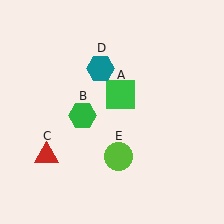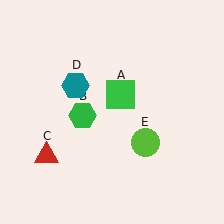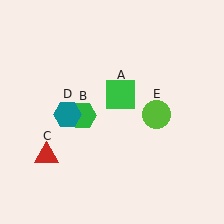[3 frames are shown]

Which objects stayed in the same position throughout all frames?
Green square (object A) and green hexagon (object B) and red triangle (object C) remained stationary.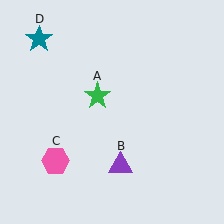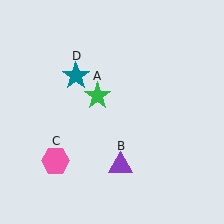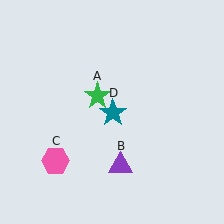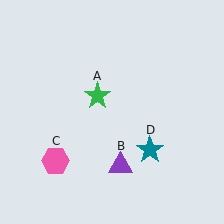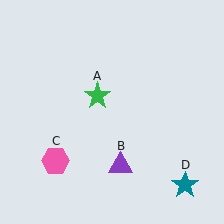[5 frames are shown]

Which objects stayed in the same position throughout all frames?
Green star (object A) and purple triangle (object B) and pink hexagon (object C) remained stationary.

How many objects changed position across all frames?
1 object changed position: teal star (object D).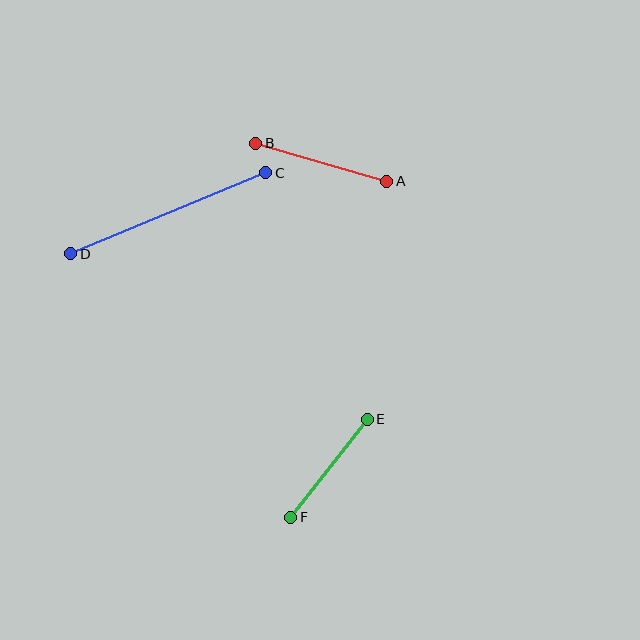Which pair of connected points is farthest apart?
Points C and D are farthest apart.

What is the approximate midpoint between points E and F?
The midpoint is at approximately (329, 468) pixels.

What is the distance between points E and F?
The distance is approximately 124 pixels.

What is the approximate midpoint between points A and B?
The midpoint is at approximately (321, 162) pixels.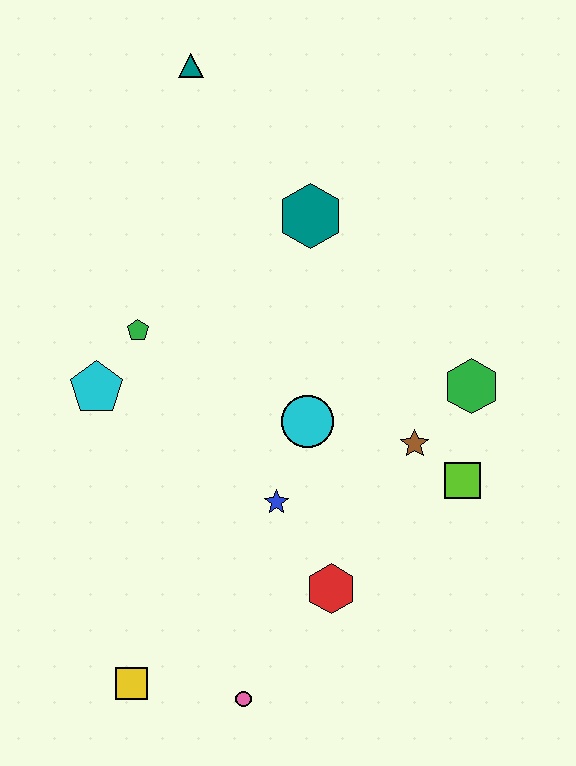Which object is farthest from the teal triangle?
The pink circle is farthest from the teal triangle.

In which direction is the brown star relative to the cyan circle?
The brown star is to the right of the cyan circle.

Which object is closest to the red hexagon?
The blue star is closest to the red hexagon.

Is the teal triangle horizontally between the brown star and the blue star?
No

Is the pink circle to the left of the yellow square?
No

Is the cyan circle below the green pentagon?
Yes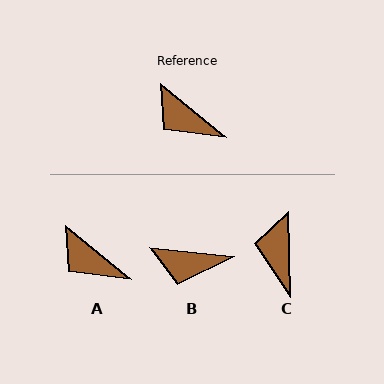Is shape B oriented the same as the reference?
No, it is off by about 33 degrees.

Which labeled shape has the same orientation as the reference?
A.